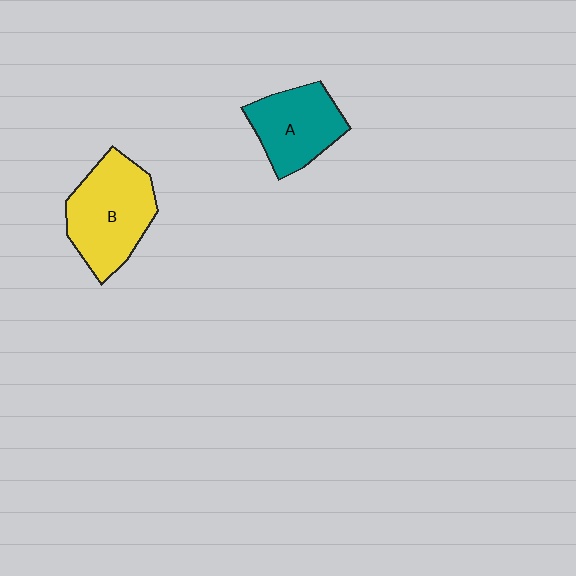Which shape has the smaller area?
Shape A (teal).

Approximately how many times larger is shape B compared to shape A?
Approximately 1.3 times.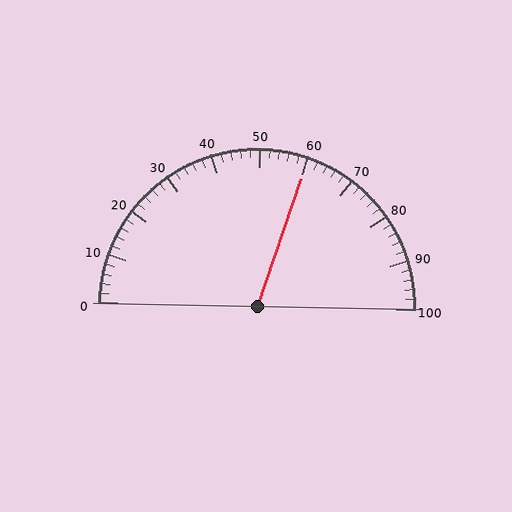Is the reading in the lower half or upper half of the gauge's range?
The reading is in the upper half of the range (0 to 100).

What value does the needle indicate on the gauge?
The needle indicates approximately 60.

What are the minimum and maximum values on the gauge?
The gauge ranges from 0 to 100.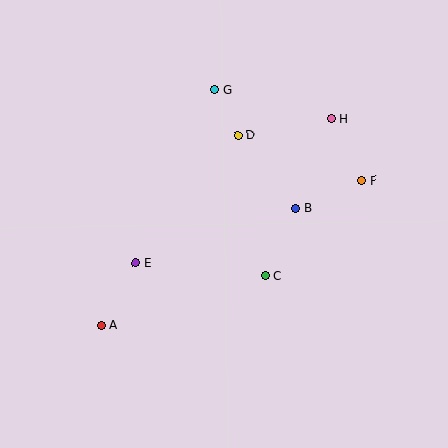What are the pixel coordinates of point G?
Point G is at (215, 90).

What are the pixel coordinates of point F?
Point F is at (362, 181).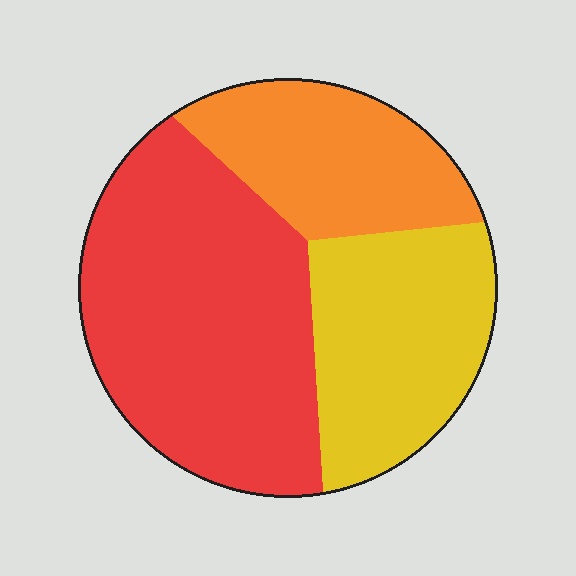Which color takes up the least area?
Orange, at roughly 25%.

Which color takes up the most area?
Red, at roughly 50%.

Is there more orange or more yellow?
Yellow.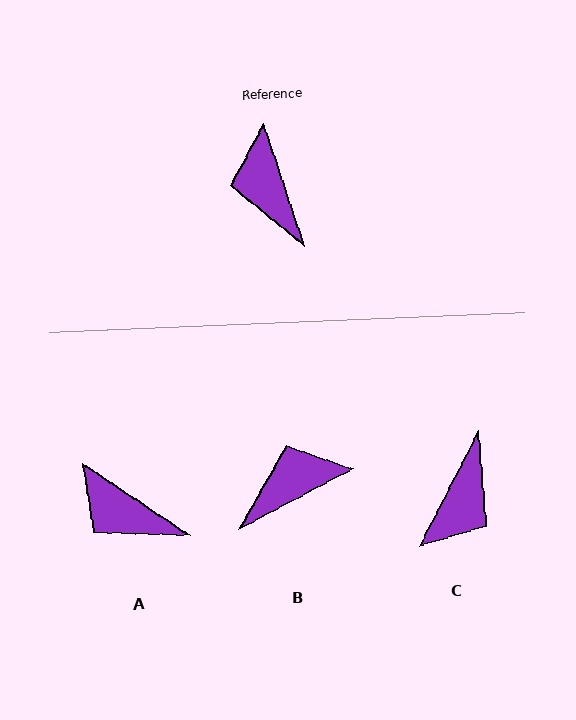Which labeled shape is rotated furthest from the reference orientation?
C, about 134 degrees away.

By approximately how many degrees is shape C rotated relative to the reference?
Approximately 134 degrees counter-clockwise.